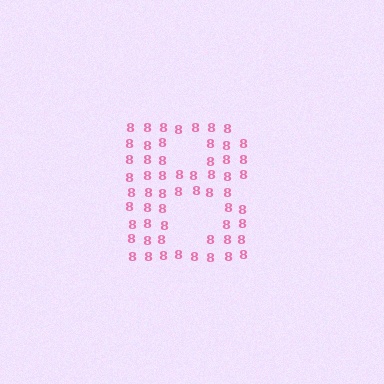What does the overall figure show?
The overall figure shows the letter B.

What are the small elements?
The small elements are digit 8's.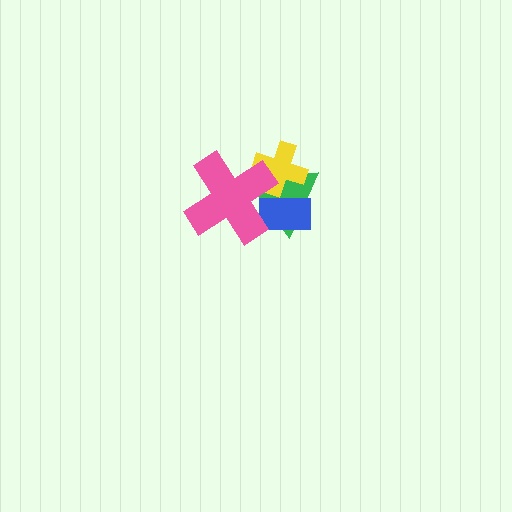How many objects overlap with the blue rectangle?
3 objects overlap with the blue rectangle.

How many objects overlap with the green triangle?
3 objects overlap with the green triangle.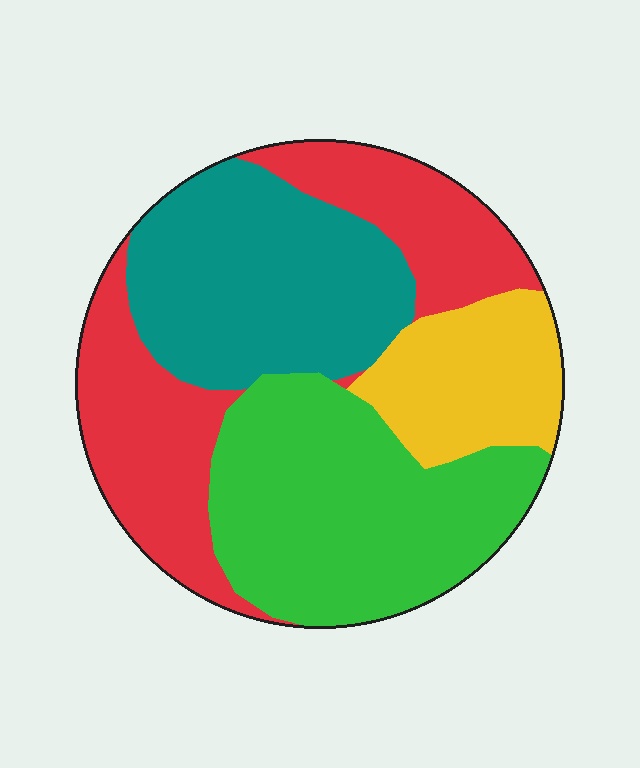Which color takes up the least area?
Yellow, at roughly 15%.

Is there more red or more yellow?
Red.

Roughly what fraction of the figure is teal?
Teal takes up about one quarter (1/4) of the figure.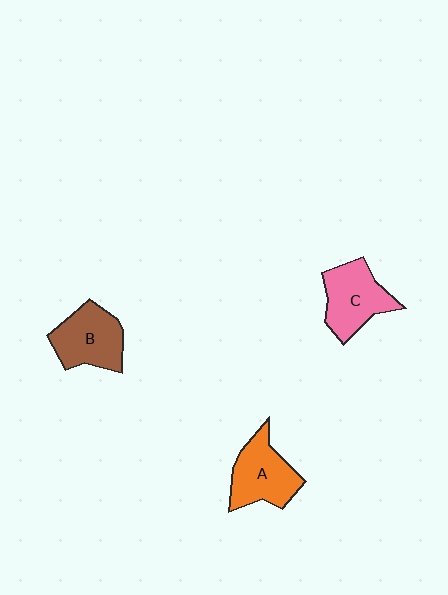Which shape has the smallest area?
Shape A (orange).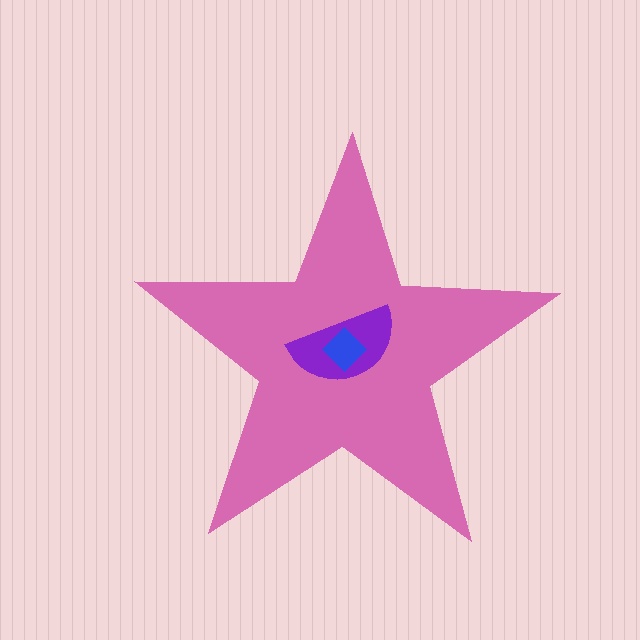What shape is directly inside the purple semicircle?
The blue diamond.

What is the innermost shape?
The blue diamond.